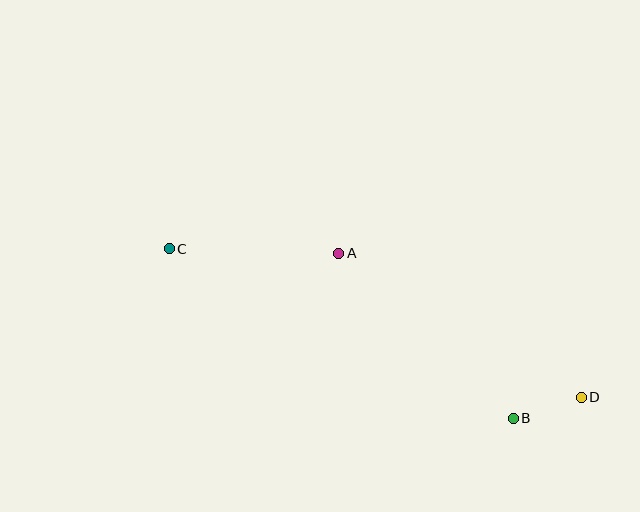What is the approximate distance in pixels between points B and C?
The distance between B and C is approximately 383 pixels.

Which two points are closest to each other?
Points B and D are closest to each other.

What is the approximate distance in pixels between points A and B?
The distance between A and B is approximately 240 pixels.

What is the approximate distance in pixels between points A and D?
The distance between A and D is approximately 282 pixels.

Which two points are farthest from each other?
Points C and D are farthest from each other.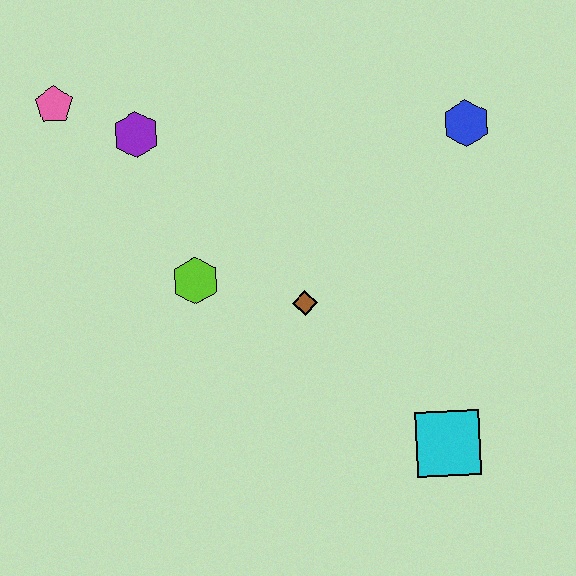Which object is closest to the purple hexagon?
The pink pentagon is closest to the purple hexagon.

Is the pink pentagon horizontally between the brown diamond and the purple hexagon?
No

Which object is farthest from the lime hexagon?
The blue hexagon is farthest from the lime hexagon.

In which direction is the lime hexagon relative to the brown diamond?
The lime hexagon is to the left of the brown diamond.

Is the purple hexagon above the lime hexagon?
Yes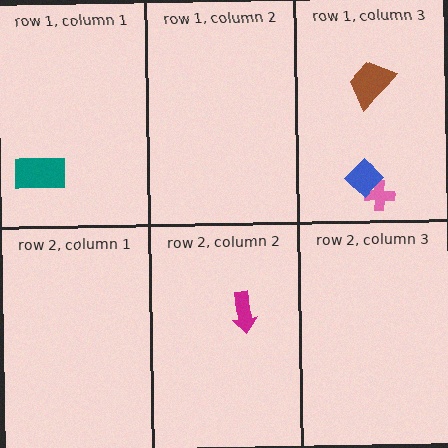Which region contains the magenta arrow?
The row 2, column 2 region.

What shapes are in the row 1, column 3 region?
The pink cross, the blue diamond, the brown trapezoid.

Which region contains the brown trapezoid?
The row 1, column 3 region.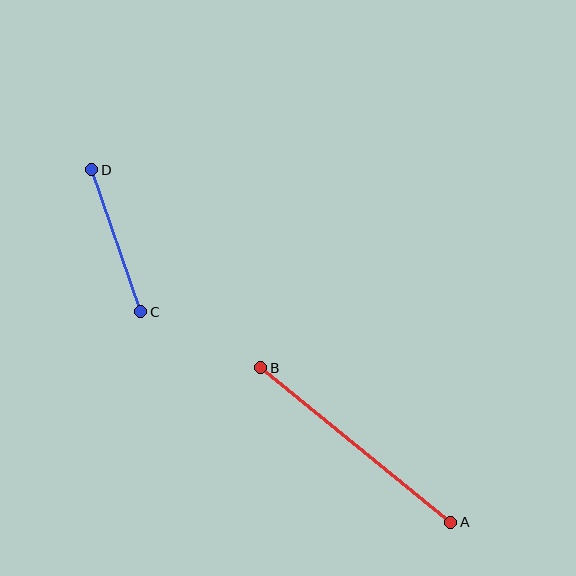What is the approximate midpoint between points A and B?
The midpoint is at approximately (356, 445) pixels.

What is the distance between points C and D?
The distance is approximately 151 pixels.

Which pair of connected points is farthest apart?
Points A and B are farthest apart.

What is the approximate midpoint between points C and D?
The midpoint is at approximately (116, 241) pixels.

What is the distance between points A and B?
The distance is approximately 244 pixels.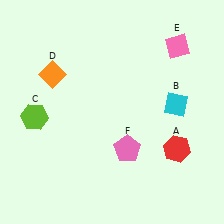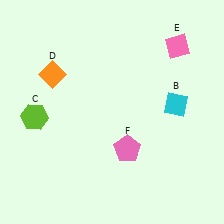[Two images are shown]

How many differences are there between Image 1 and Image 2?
There is 1 difference between the two images.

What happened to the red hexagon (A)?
The red hexagon (A) was removed in Image 2. It was in the bottom-right area of Image 1.